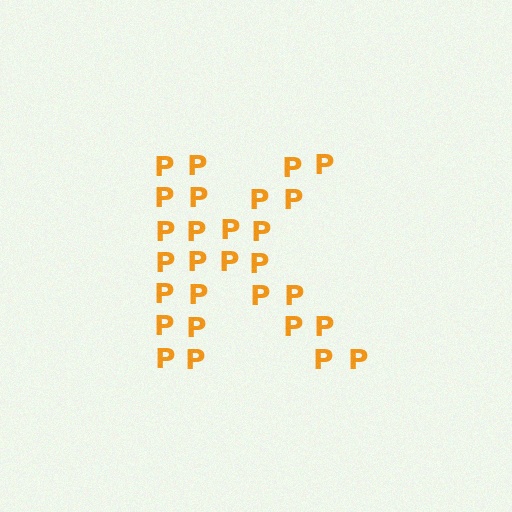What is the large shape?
The large shape is the letter K.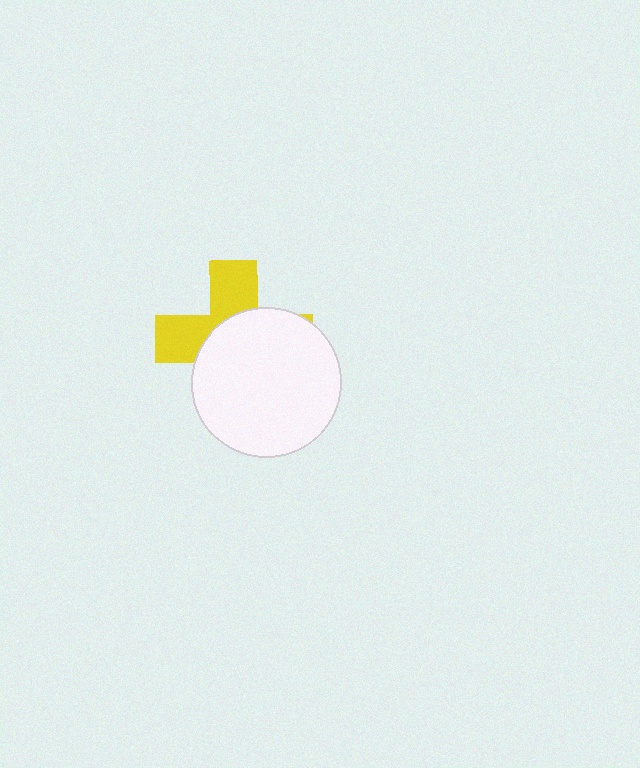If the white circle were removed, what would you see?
You would see the complete yellow cross.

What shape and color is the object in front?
The object in front is a white circle.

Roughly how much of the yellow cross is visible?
A small part of it is visible (roughly 40%).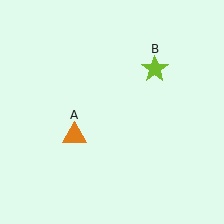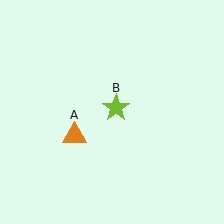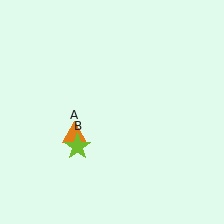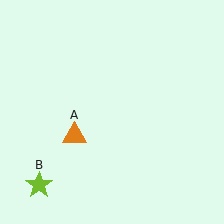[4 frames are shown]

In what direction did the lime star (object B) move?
The lime star (object B) moved down and to the left.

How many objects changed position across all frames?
1 object changed position: lime star (object B).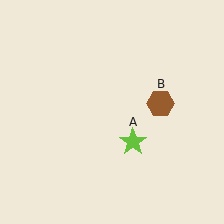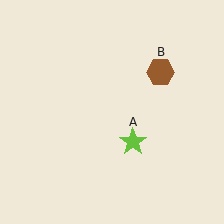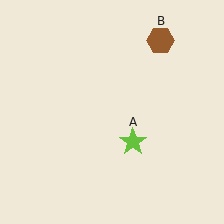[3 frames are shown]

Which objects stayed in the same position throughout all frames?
Lime star (object A) remained stationary.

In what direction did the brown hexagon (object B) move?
The brown hexagon (object B) moved up.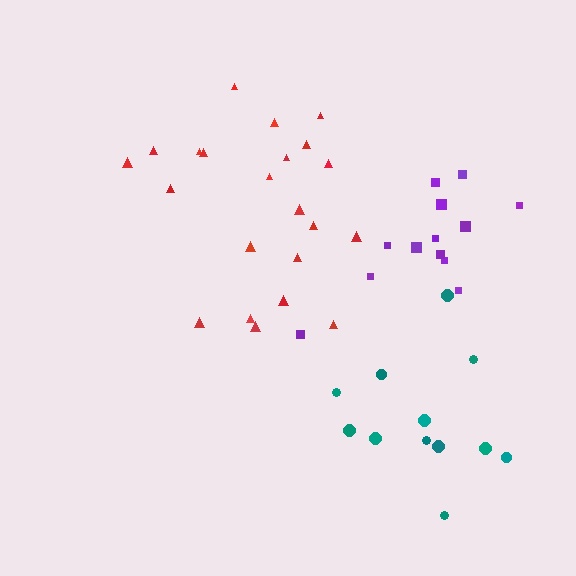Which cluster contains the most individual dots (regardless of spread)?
Red (22).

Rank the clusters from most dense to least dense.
red, teal, purple.